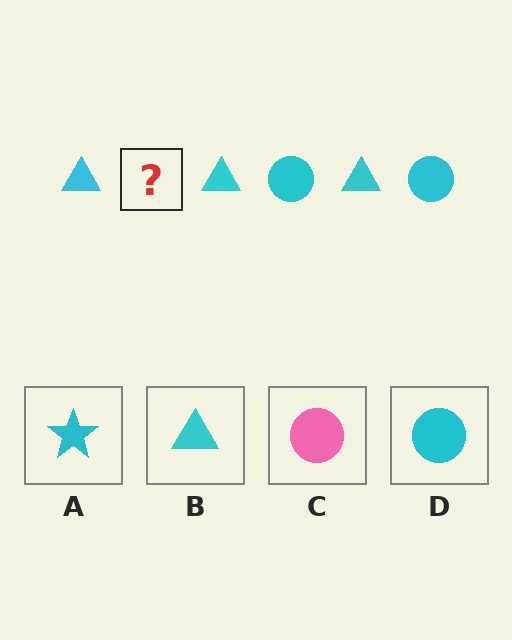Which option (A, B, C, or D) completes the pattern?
D.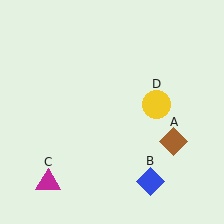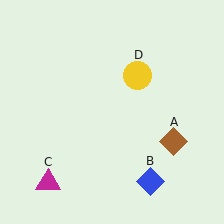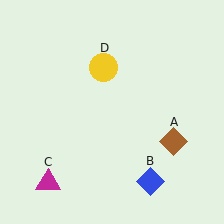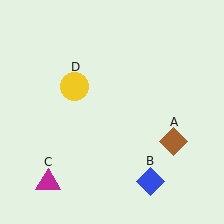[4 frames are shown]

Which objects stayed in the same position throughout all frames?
Brown diamond (object A) and blue diamond (object B) and magenta triangle (object C) remained stationary.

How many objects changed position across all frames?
1 object changed position: yellow circle (object D).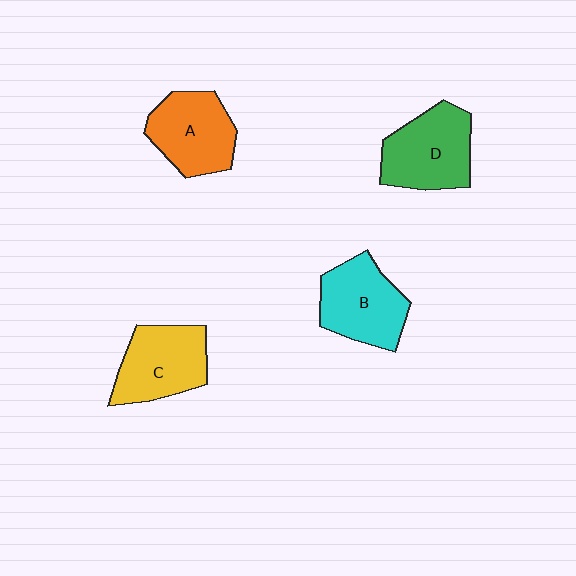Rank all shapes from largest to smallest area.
From largest to smallest: D (green), C (yellow), B (cyan), A (orange).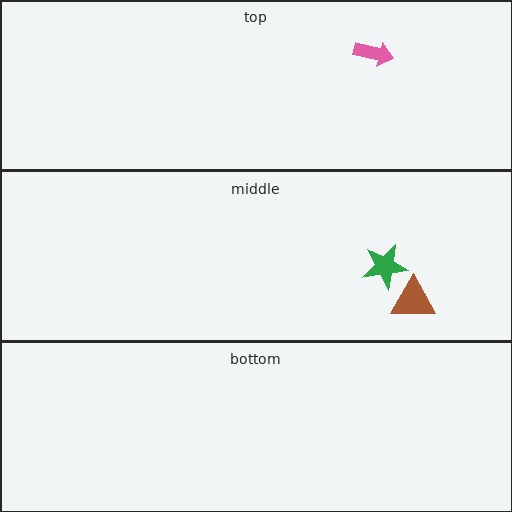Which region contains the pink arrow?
The top region.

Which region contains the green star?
The middle region.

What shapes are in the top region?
The pink arrow.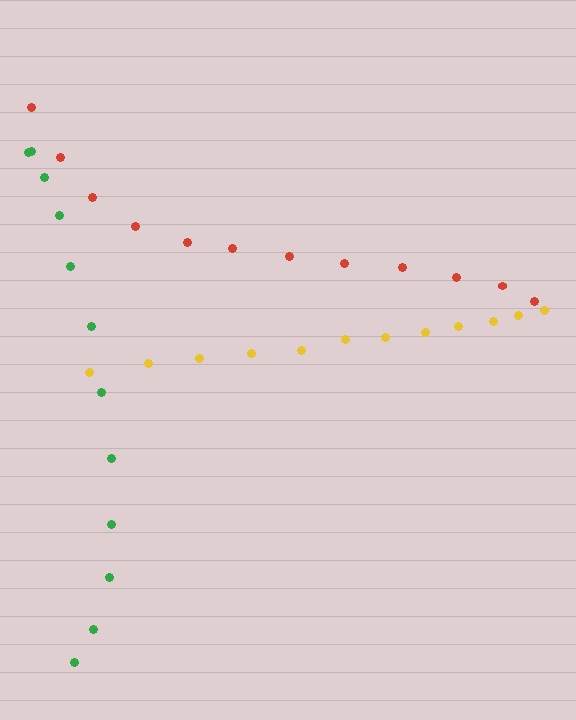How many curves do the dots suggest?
There are 3 distinct paths.